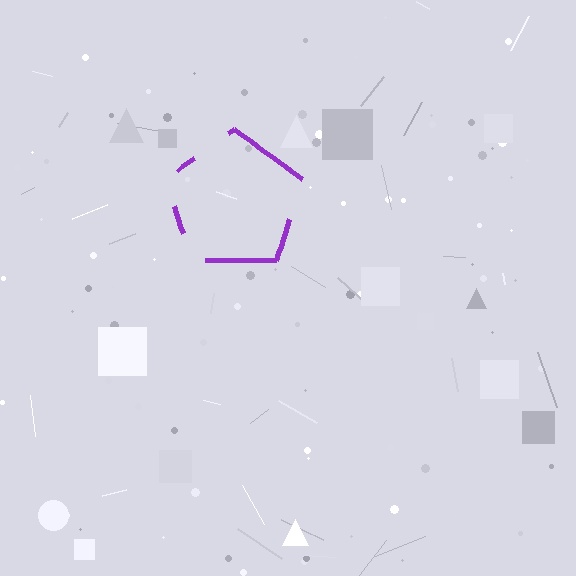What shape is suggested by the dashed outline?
The dashed outline suggests a pentagon.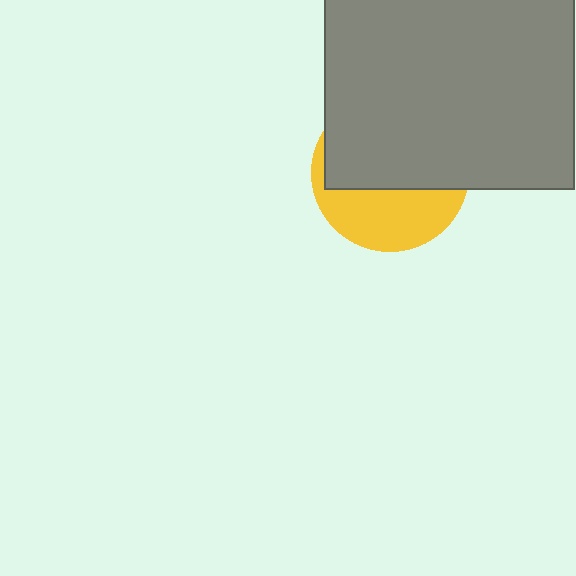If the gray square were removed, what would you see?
You would see the complete yellow circle.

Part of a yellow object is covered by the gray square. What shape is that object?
It is a circle.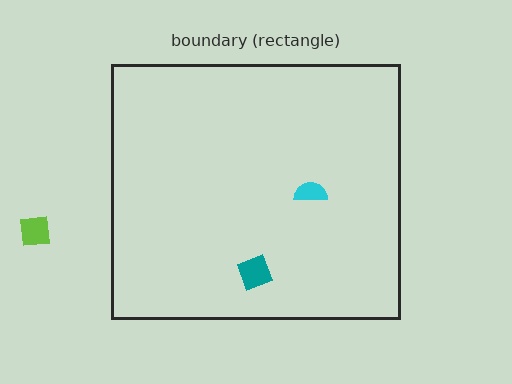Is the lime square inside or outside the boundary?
Outside.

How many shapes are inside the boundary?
2 inside, 1 outside.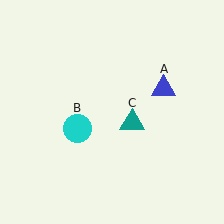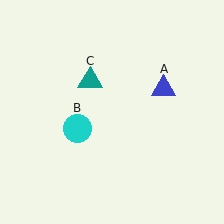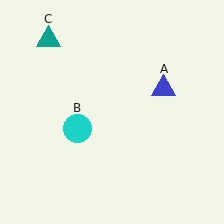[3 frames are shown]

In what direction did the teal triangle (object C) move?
The teal triangle (object C) moved up and to the left.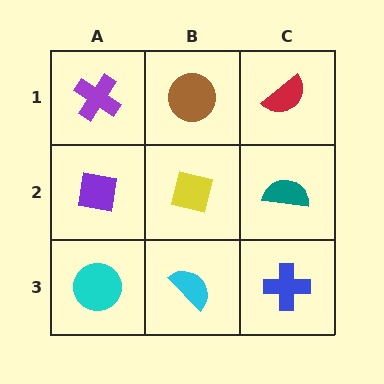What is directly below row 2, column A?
A cyan circle.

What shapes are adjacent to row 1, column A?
A purple square (row 2, column A), a brown circle (row 1, column B).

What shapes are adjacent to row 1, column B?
A yellow square (row 2, column B), a purple cross (row 1, column A), a red semicircle (row 1, column C).